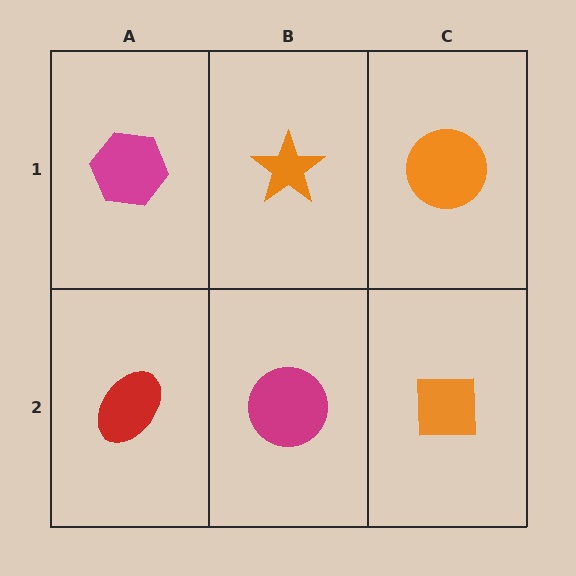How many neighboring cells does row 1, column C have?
2.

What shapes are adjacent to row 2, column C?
An orange circle (row 1, column C), a magenta circle (row 2, column B).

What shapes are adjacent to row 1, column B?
A magenta circle (row 2, column B), a magenta hexagon (row 1, column A), an orange circle (row 1, column C).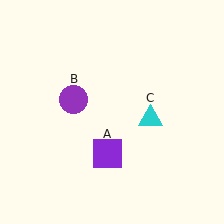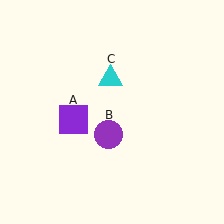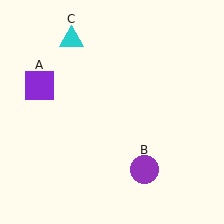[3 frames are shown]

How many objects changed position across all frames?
3 objects changed position: purple square (object A), purple circle (object B), cyan triangle (object C).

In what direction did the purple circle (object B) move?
The purple circle (object B) moved down and to the right.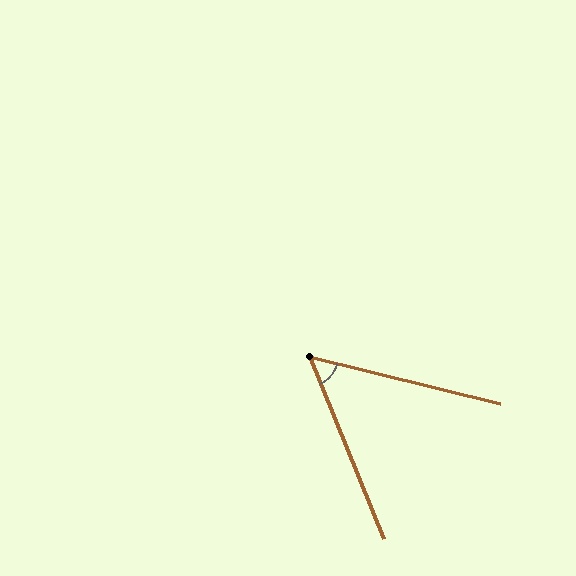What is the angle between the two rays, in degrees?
Approximately 54 degrees.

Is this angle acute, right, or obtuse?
It is acute.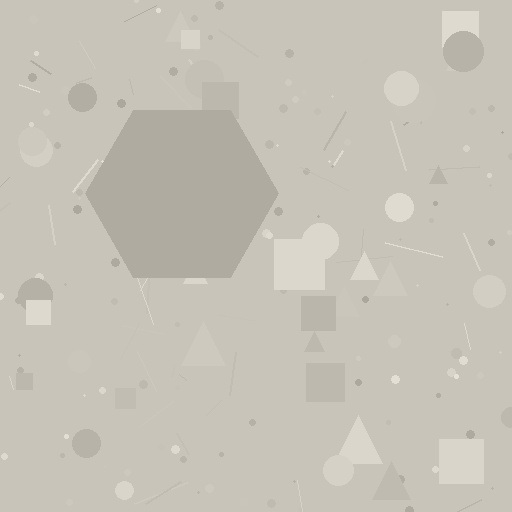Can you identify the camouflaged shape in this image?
The camouflaged shape is a hexagon.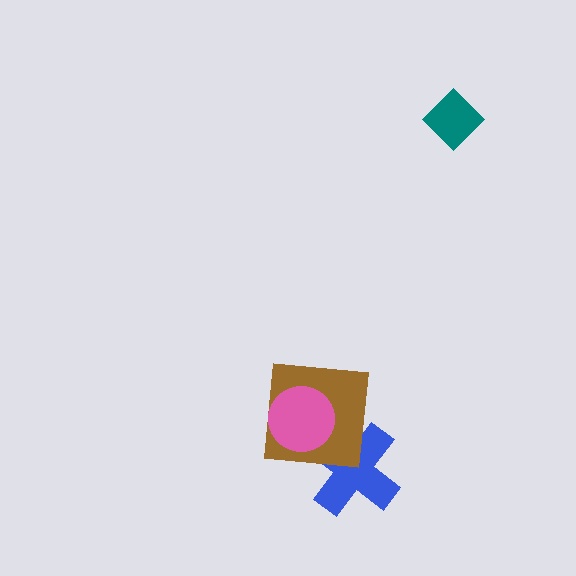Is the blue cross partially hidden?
Yes, it is partially covered by another shape.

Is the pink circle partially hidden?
No, no other shape covers it.